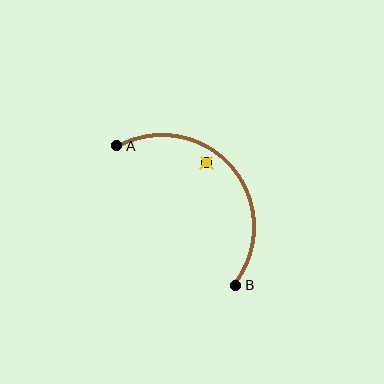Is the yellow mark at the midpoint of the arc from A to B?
No — the yellow mark does not lie on the arc at all. It sits slightly inside the curve.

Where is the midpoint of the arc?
The arc midpoint is the point on the curve farthest from the straight line joining A and B. It sits above and to the right of that line.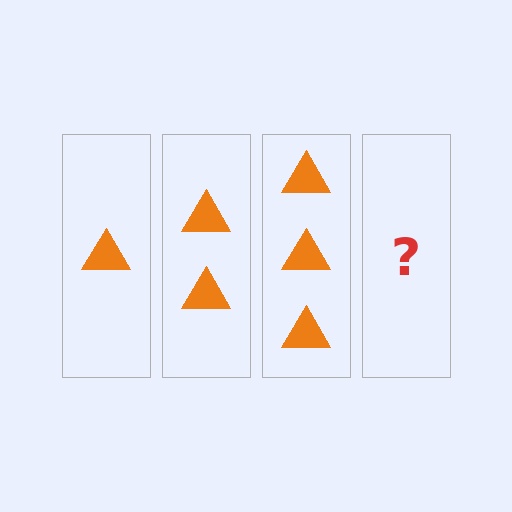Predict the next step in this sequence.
The next step is 4 triangles.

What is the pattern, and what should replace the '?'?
The pattern is that each step adds one more triangle. The '?' should be 4 triangles.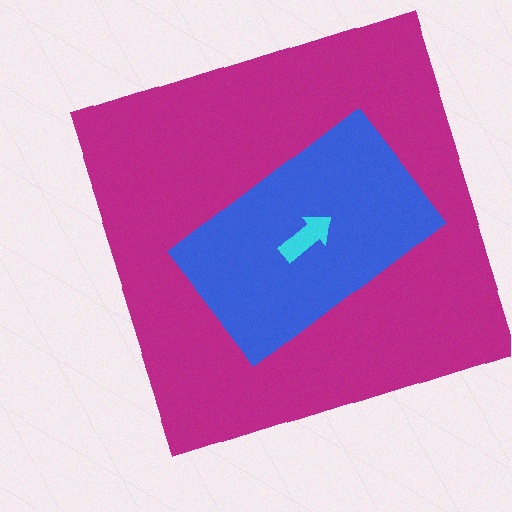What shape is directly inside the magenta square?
The blue rectangle.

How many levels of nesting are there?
3.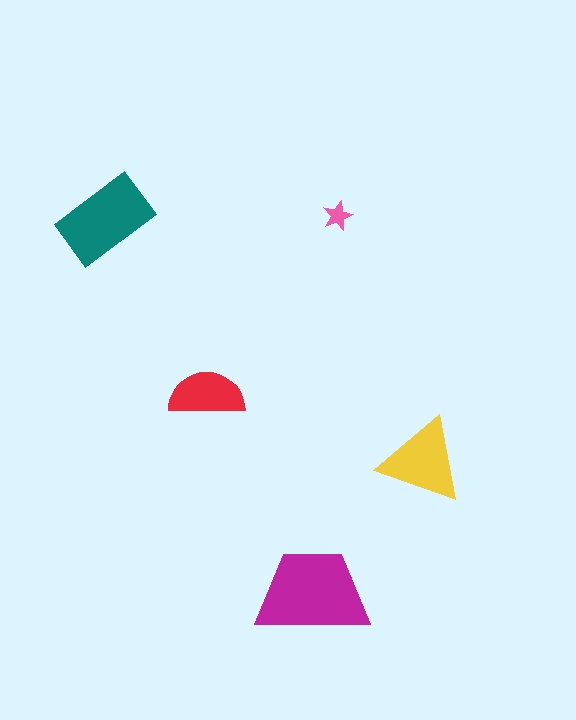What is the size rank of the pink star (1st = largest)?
5th.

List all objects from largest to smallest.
The magenta trapezoid, the teal rectangle, the yellow triangle, the red semicircle, the pink star.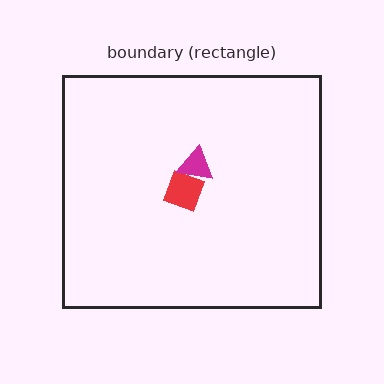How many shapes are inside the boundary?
2 inside, 0 outside.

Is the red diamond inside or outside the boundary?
Inside.